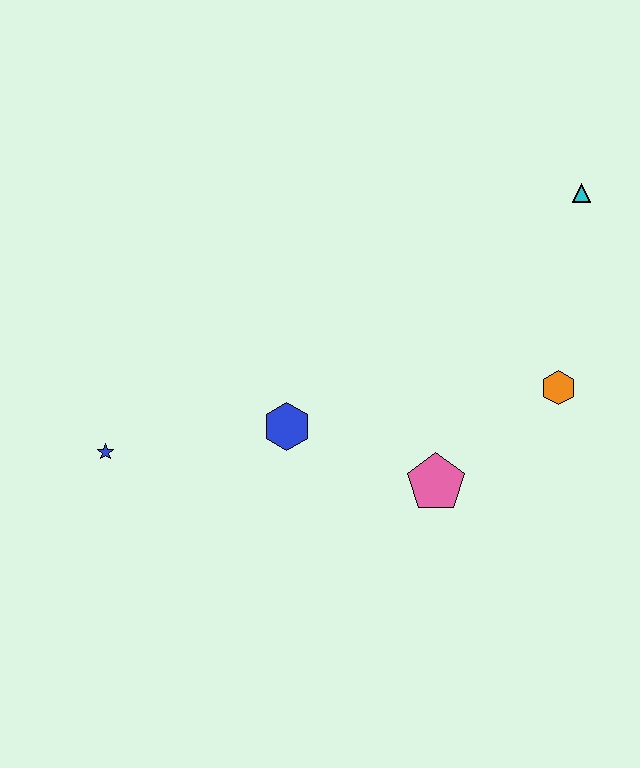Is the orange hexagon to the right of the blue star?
Yes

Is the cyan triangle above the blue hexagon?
Yes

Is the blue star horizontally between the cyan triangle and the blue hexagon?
No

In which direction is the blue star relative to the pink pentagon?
The blue star is to the left of the pink pentagon.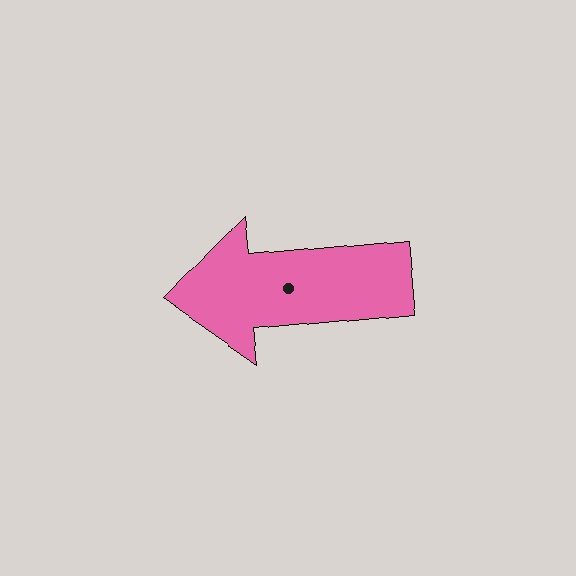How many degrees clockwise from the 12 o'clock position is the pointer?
Approximately 264 degrees.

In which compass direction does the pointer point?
West.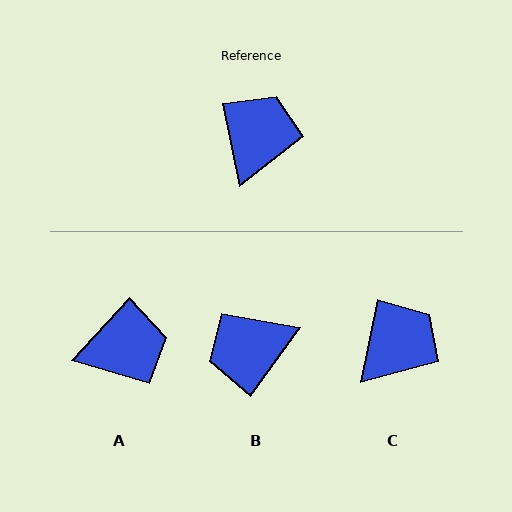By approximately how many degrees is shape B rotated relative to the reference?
Approximately 132 degrees counter-clockwise.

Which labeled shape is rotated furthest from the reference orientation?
B, about 132 degrees away.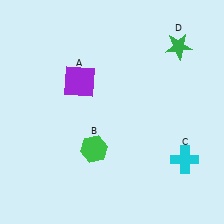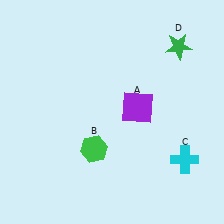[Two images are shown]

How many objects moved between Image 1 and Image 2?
1 object moved between the two images.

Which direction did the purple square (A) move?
The purple square (A) moved right.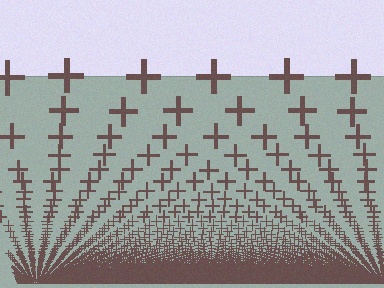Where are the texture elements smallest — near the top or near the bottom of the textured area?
Near the bottom.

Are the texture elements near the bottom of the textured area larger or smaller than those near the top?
Smaller. The gradient is inverted — elements near the bottom are smaller and denser.